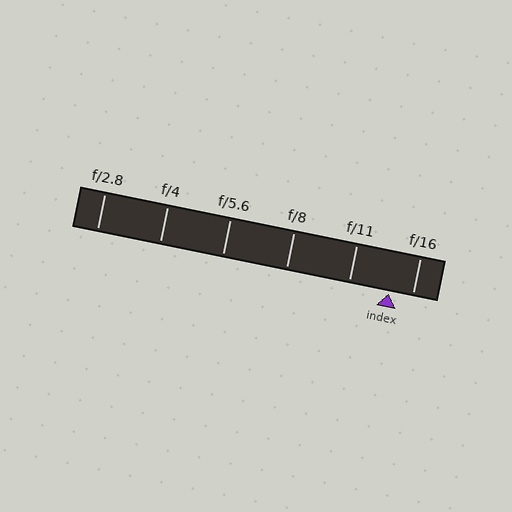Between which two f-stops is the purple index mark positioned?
The index mark is between f/11 and f/16.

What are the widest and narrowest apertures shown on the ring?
The widest aperture shown is f/2.8 and the narrowest is f/16.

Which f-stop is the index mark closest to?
The index mark is closest to f/16.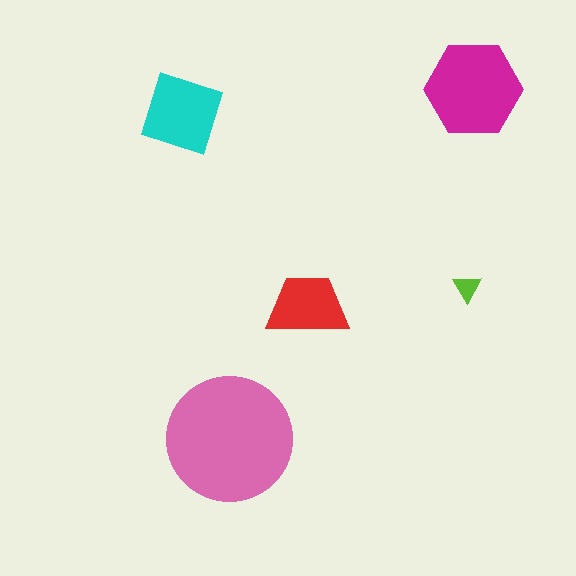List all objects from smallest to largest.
The lime triangle, the red trapezoid, the cyan diamond, the magenta hexagon, the pink circle.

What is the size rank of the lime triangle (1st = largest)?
5th.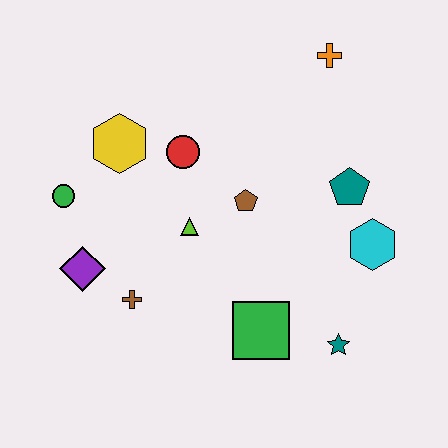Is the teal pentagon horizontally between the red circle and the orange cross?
No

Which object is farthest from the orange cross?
The purple diamond is farthest from the orange cross.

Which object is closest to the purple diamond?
The brown cross is closest to the purple diamond.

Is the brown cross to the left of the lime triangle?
Yes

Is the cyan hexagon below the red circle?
Yes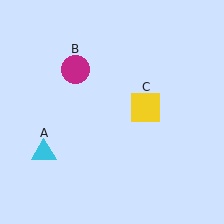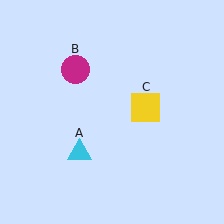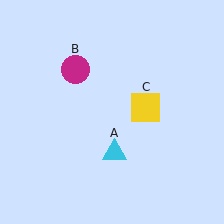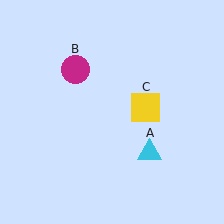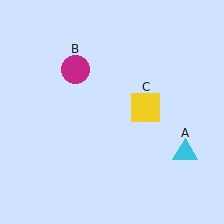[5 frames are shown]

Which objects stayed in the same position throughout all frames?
Magenta circle (object B) and yellow square (object C) remained stationary.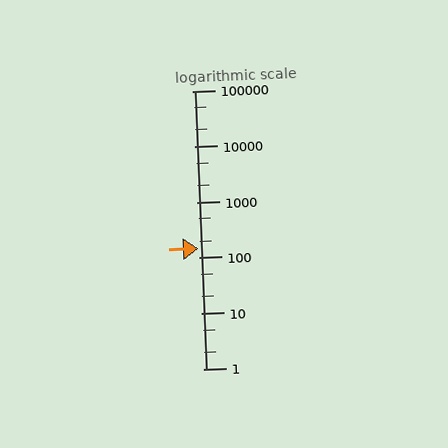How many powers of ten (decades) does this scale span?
The scale spans 5 decades, from 1 to 100000.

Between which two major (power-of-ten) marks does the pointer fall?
The pointer is between 100 and 1000.